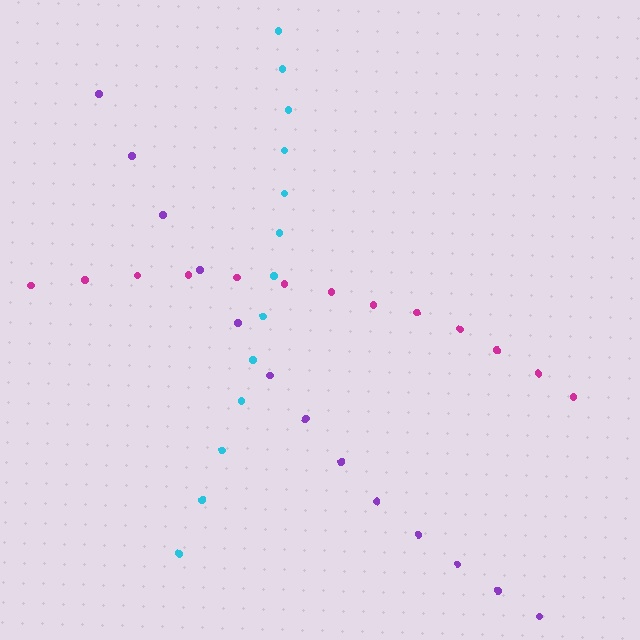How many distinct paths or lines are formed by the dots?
There are 3 distinct paths.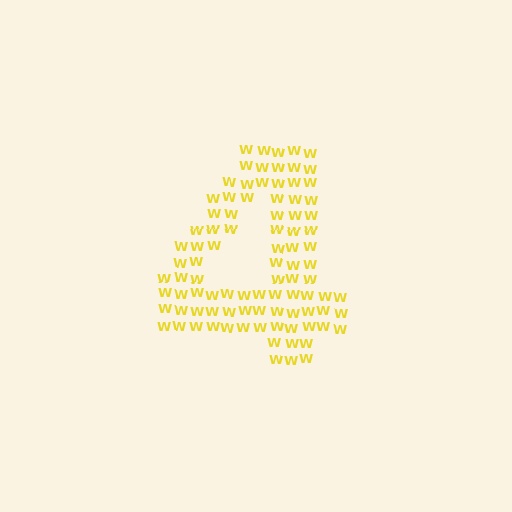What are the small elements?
The small elements are letter W's.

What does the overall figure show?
The overall figure shows the digit 4.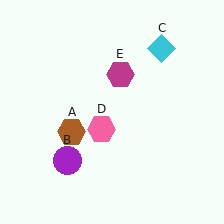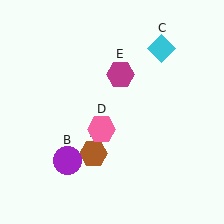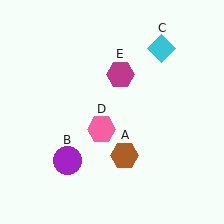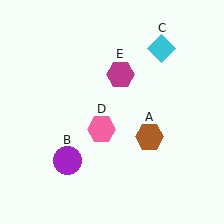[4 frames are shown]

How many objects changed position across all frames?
1 object changed position: brown hexagon (object A).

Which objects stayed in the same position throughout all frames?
Purple circle (object B) and cyan diamond (object C) and pink hexagon (object D) and magenta hexagon (object E) remained stationary.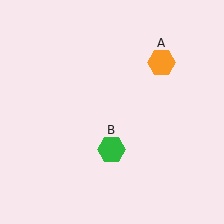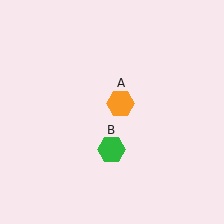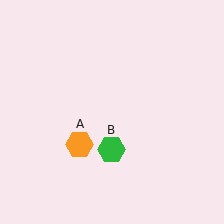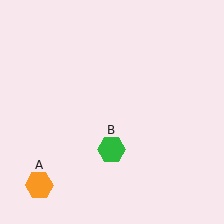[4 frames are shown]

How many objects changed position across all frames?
1 object changed position: orange hexagon (object A).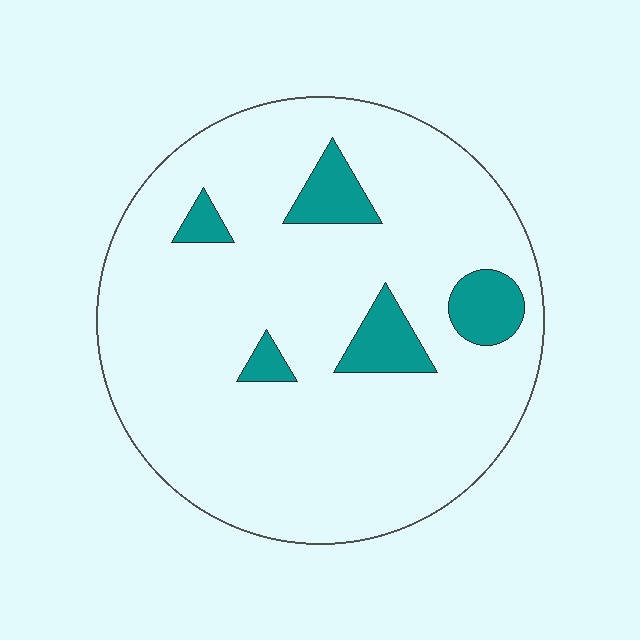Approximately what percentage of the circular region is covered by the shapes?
Approximately 10%.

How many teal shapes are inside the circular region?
5.